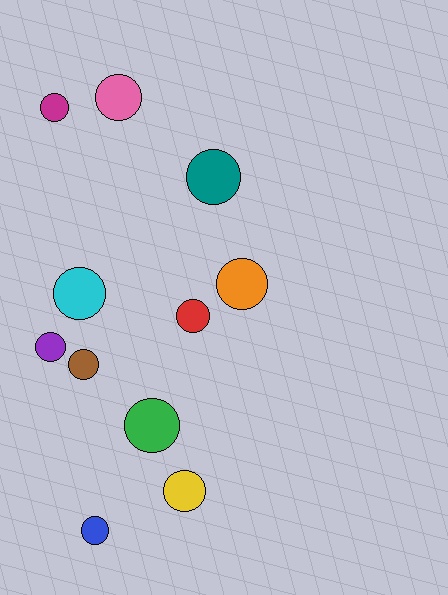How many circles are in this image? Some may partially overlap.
There are 11 circles.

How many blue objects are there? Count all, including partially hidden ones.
There is 1 blue object.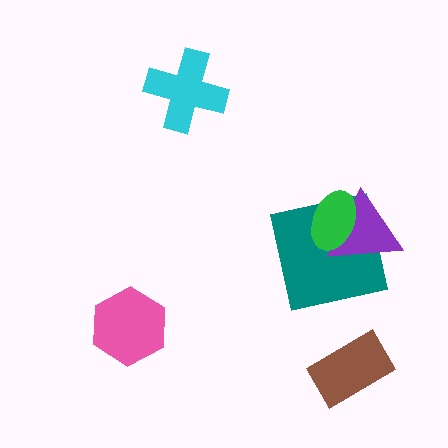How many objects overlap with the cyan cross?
0 objects overlap with the cyan cross.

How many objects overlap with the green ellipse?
2 objects overlap with the green ellipse.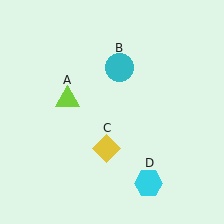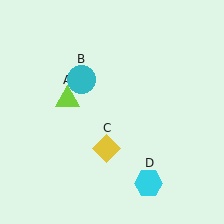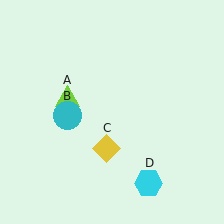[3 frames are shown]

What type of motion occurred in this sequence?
The cyan circle (object B) rotated counterclockwise around the center of the scene.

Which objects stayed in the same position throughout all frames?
Lime triangle (object A) and yellow diamond (object C) and cyan hexagon (object D) remained stationary.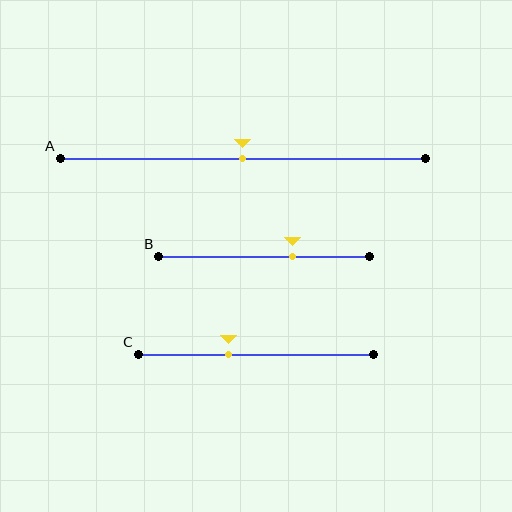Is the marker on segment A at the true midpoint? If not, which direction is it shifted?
Yes, the marker on segment A is at the true midpoint.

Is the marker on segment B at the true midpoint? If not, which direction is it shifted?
No, the marker on segment B is shifted to the right by about 14% of the segment length.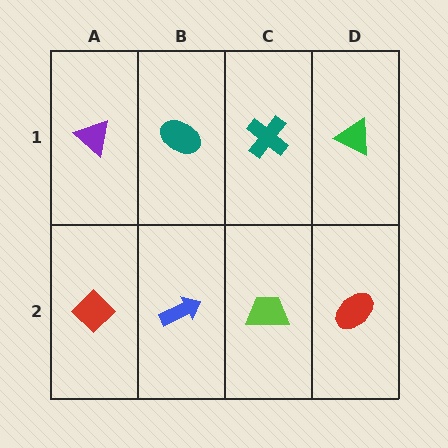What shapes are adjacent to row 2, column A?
A purple triangle (row 1, column A), a blue arrow (row 2, column B).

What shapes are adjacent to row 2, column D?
A green triangle (row 1, column D), a lime trapezoid (row 2, column C).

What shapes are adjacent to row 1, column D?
A red ellipse (row 2, column D), a teal cross (row 1, column C).